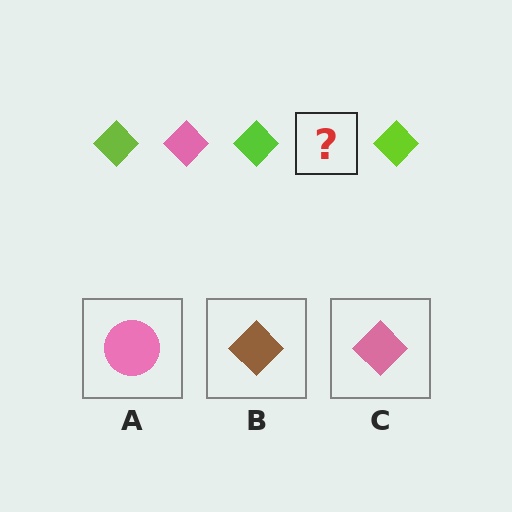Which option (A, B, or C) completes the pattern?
C.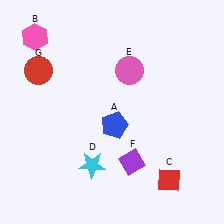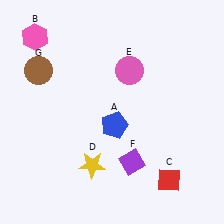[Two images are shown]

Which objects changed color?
D changed from cyan to yellow. G changed from red to brown.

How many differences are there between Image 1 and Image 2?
There are 2 differences between the two images.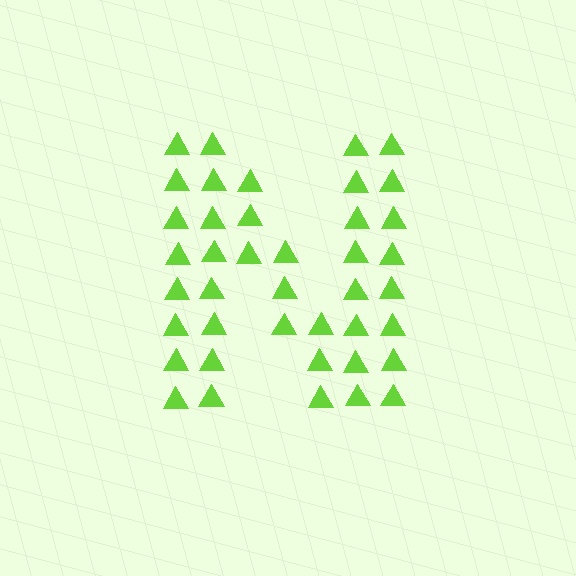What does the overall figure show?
The overall figure shows the letter N.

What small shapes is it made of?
It is made of small triangles.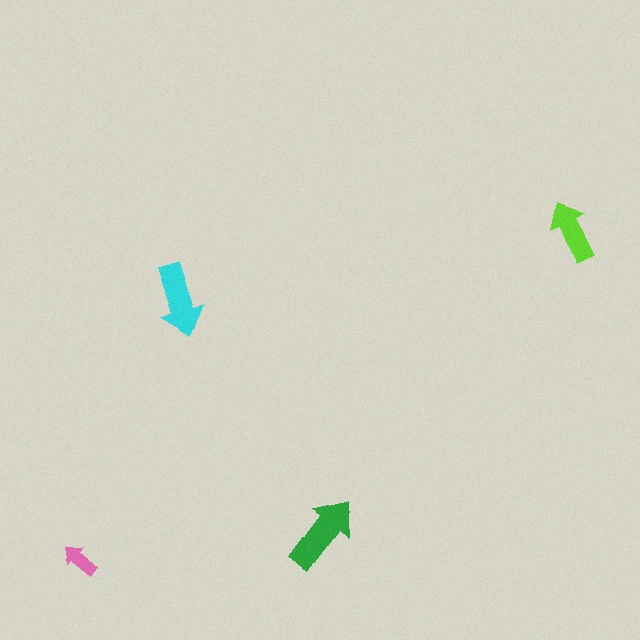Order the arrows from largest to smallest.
the green one, the cyan one, the lime one, the pink one.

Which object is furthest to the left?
The pink arrow is leftmost.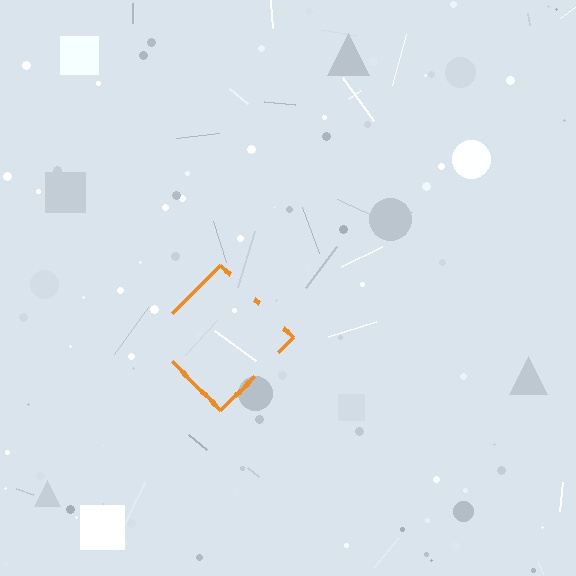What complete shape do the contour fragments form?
The contour fragments form a diamond.